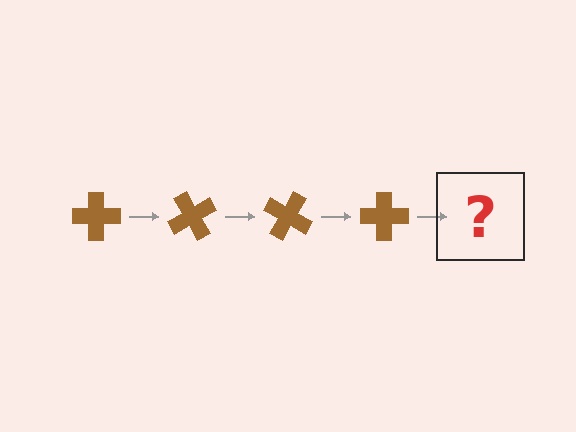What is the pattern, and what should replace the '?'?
The pattern is that the cross rotates 60 degrees each step. The '?' should be a brown cross rotated 240 degrees.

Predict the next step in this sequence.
The next step is a brown cross rotated 240 degrees.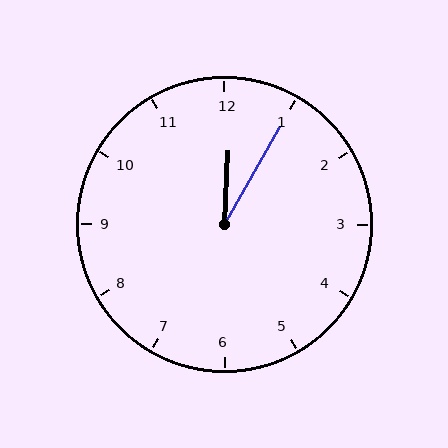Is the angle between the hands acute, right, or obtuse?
It is acute.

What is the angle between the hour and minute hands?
Approximately 28 degrees.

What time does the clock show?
12:05.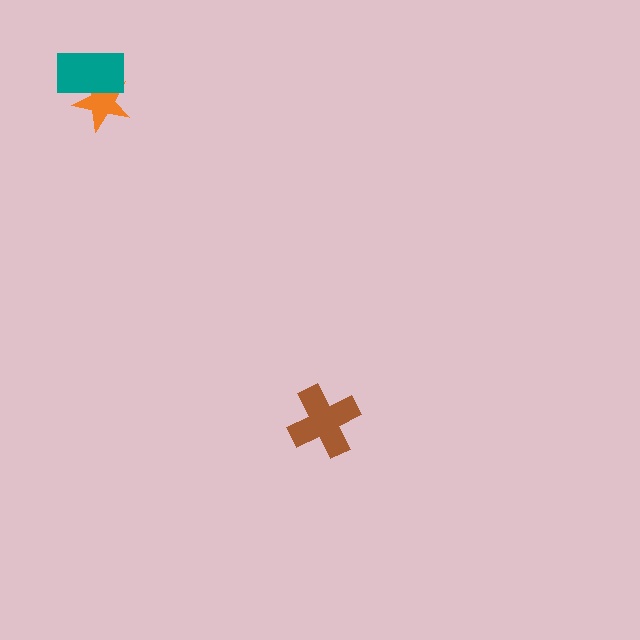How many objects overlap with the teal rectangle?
1 object overlaps with the teal rectangle.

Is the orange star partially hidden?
Yes, it is partially covered by another shape.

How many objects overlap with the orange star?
1 object overlaps with the orange star.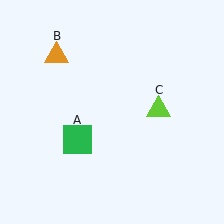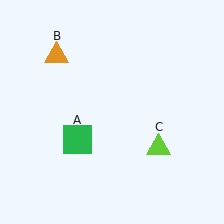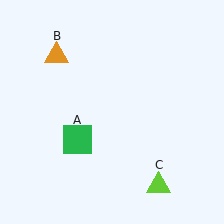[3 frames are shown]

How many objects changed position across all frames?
1 object changed position: lime triangle (object C).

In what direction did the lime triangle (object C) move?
The lime triangle (object C) moved down.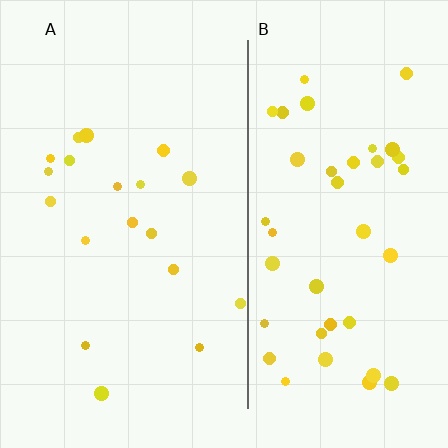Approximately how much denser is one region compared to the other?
Approximately 2.2× — region B over region A.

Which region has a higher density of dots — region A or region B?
B (the right).